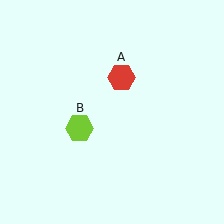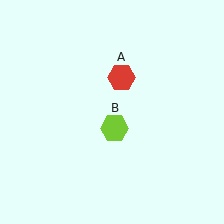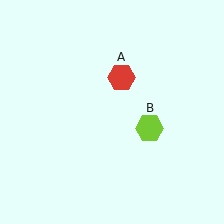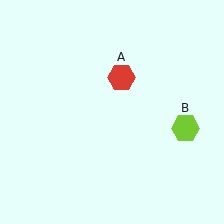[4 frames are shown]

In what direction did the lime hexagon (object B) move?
The lime hexagon (object B) moved right.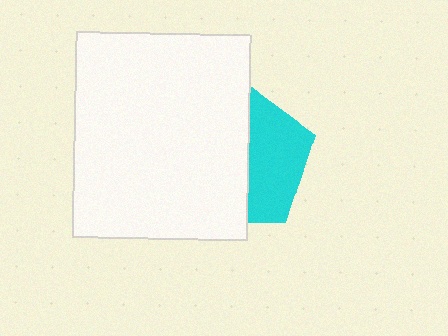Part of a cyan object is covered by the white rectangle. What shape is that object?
It is a pentagon.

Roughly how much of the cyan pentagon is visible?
A small part of it is visible (roughly 41%).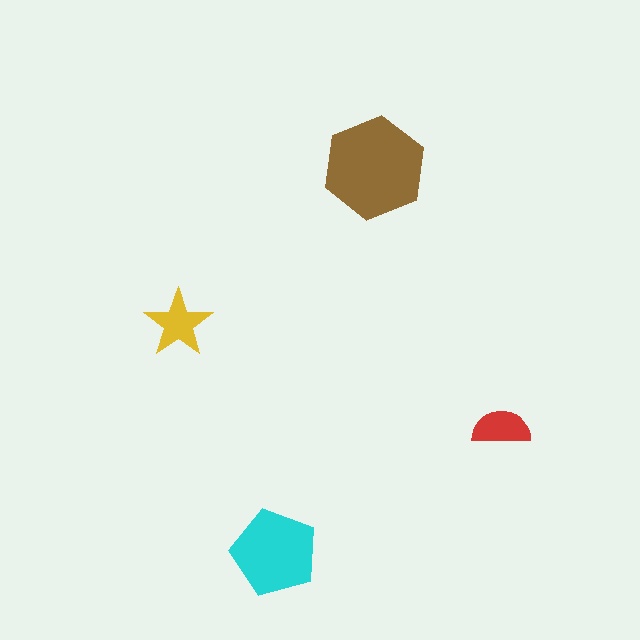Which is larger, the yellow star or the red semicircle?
The yellow star.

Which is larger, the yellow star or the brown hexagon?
The brown hexagon.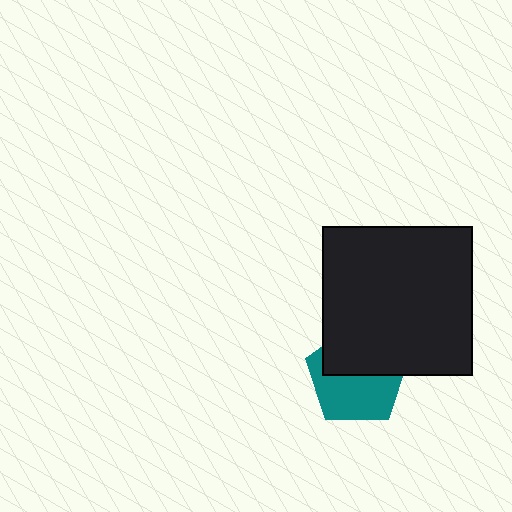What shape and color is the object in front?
The object in front is a black square.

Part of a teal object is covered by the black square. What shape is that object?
It is a pentagon.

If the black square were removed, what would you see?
You would see the complete teal pentagon.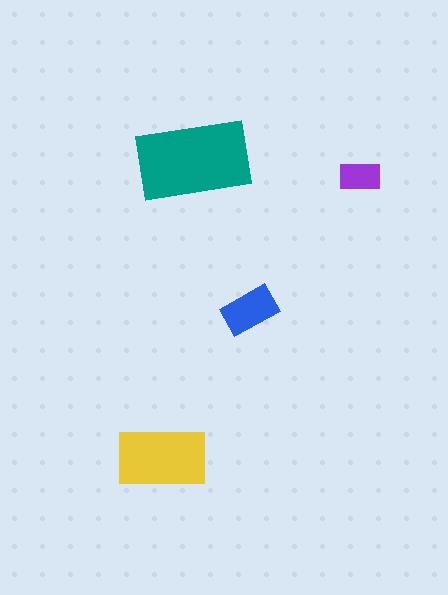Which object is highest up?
The teal rectangle is topmost.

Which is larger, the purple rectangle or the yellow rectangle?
The yellow one.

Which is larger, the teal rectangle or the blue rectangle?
The teal one.